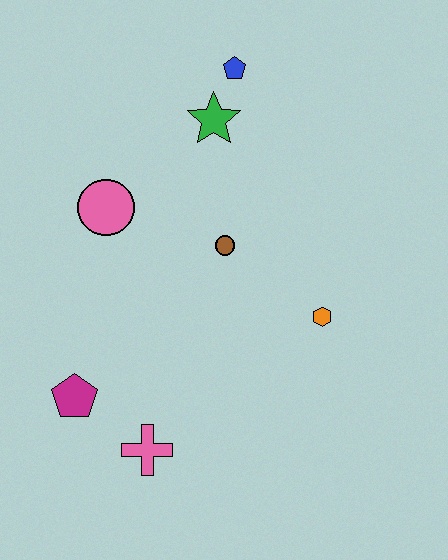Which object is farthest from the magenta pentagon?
The blue pentagon is farthest from the magenta pentagon.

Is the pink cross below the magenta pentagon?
Yes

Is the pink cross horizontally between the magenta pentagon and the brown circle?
Yes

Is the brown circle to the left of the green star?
No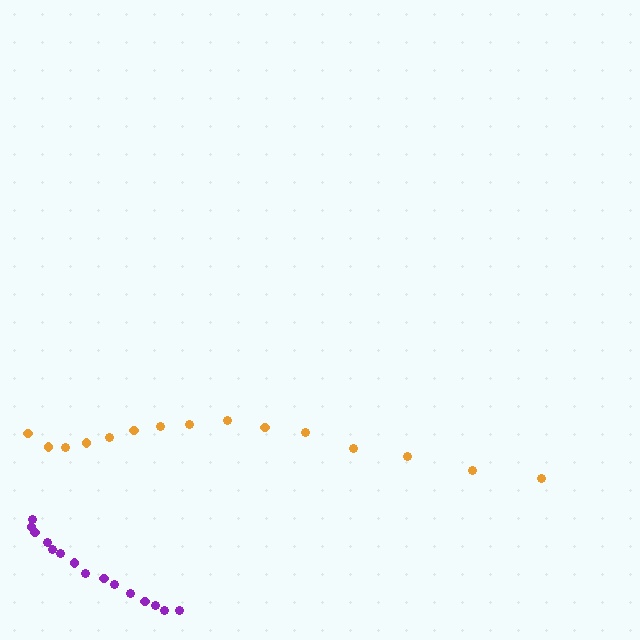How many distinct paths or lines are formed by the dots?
There are 2 distinct paths.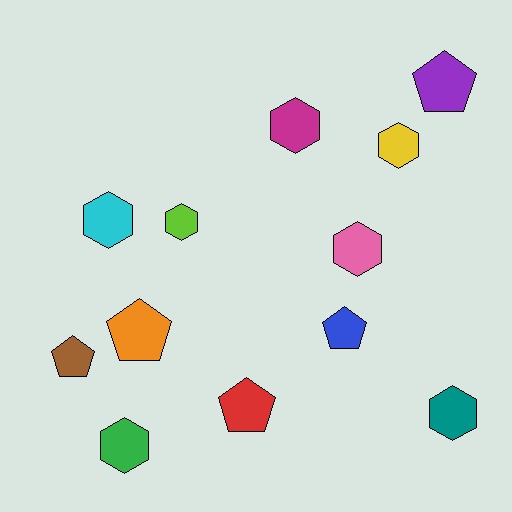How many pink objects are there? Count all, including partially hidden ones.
There is 1 pink object.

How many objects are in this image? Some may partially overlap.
There are 12 objects.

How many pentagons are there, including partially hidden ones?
There are 5 pentagons.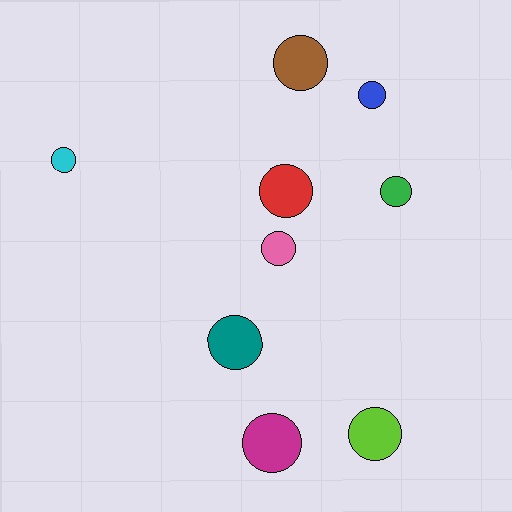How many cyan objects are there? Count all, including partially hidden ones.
There is 1 cyan object.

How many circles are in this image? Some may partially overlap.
There are 9 circles.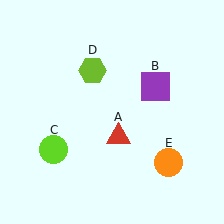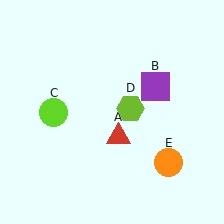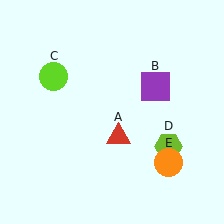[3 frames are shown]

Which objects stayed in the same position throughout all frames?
Red triangle (object A) and purple square (object B) and orange circle (object E) remained stationary.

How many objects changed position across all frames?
2 objects changed position: lime circle (object C), lime hexagon (object D).